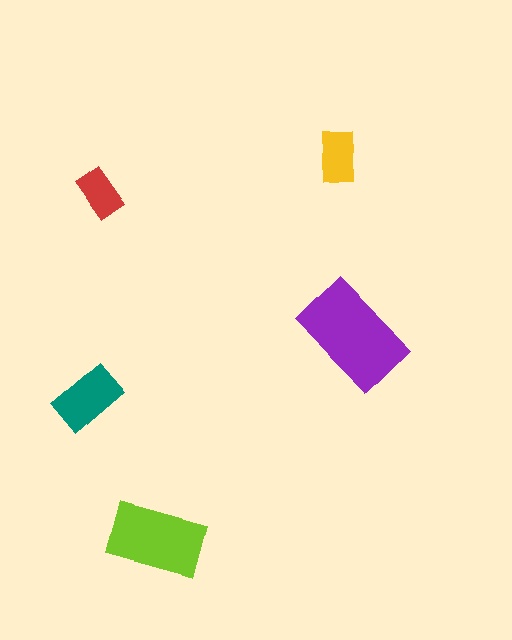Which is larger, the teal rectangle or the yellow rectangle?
The teal one.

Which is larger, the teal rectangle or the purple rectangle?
The purple one.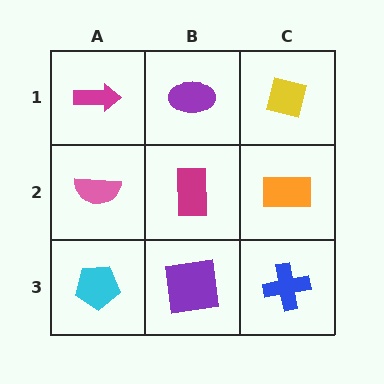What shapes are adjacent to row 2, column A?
A magenta arrow (row 1, column A), a cyan pentagon (row 3, column A), a magenta rectangle (row 2, column B).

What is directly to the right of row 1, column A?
A purple ellipse.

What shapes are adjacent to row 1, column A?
A pink semicircle (row 2, column A), a purple ellipse (row 1, column B).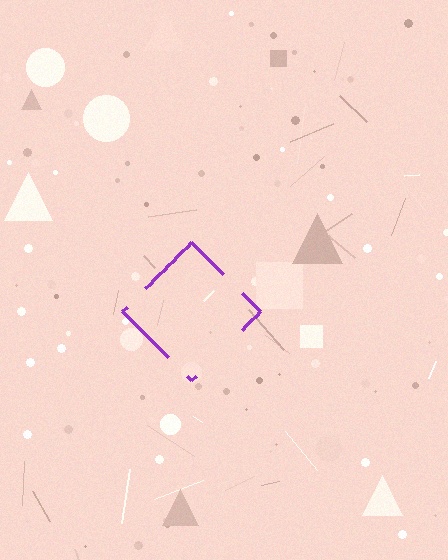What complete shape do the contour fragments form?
The contour fragments form a diamond.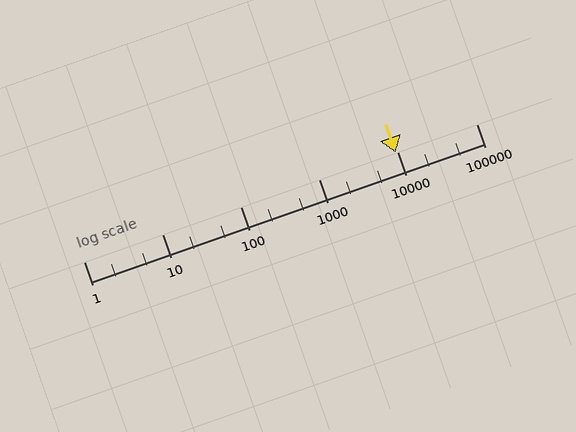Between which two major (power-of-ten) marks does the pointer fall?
The pointer is between 1000 and 10000.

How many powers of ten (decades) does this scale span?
The scale spans 5 decades, from 1 to 100000.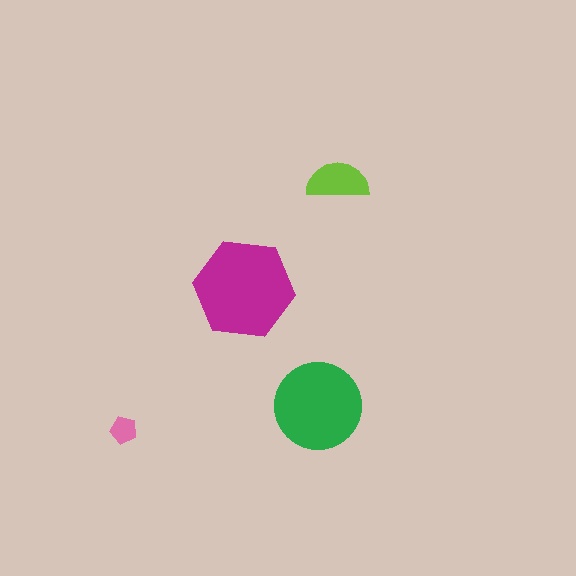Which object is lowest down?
The pink pentagon is bottommost.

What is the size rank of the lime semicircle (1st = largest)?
3rd.